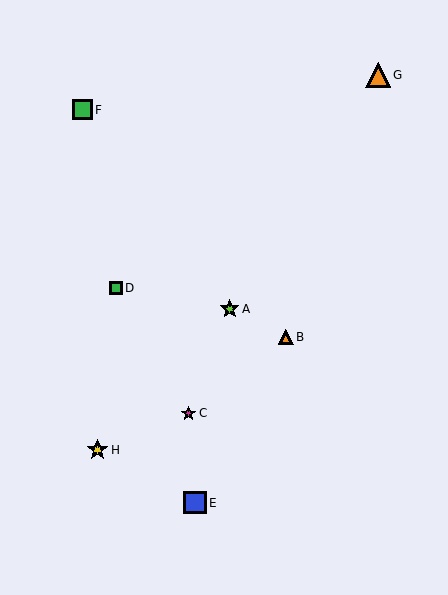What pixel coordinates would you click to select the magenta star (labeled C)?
Click at (189, 413) to select the magenta star C.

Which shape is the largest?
The orange triangle (labeled G) is the largest.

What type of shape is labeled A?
Shape A is a lime star.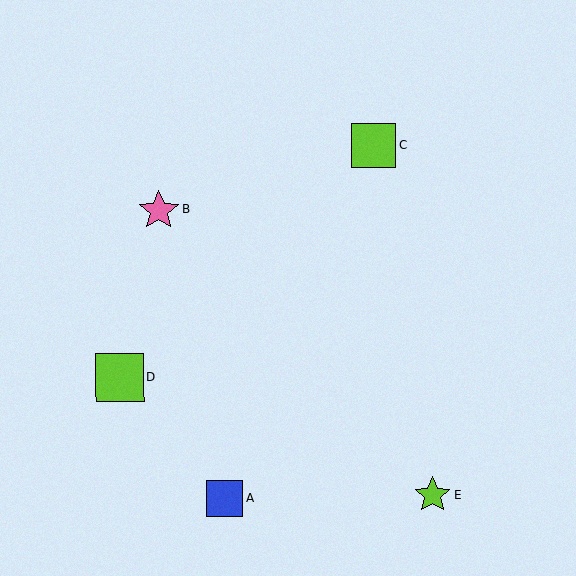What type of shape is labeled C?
Shape C is a lime square.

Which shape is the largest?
The lime square (labeled D) is the largest.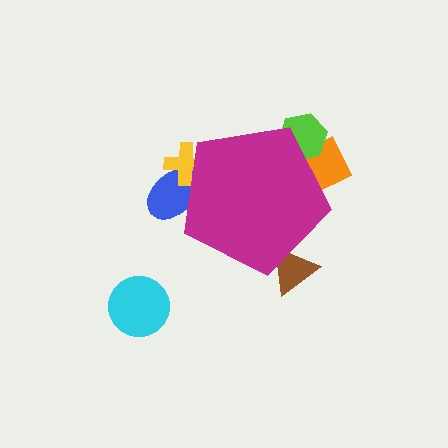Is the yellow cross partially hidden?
Yes, the yellow cross is partially hidden behind the magenta pentagon.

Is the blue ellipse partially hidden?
Yes, the blue ellipse is partially hidden behind the magenta pentagon.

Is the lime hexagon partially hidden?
Yes, the lime hexagon is partially hidden behind the magenta pentagon.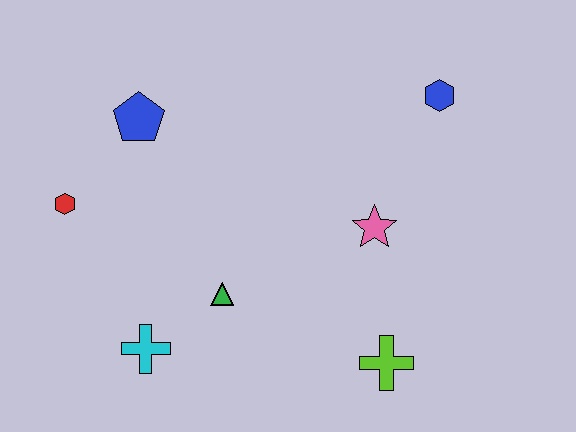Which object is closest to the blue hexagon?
The pink star is closest to the blue hexagon.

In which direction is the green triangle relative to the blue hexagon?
The green triangle is to the left of the blue hexagon.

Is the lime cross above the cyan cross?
No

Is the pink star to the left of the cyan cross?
No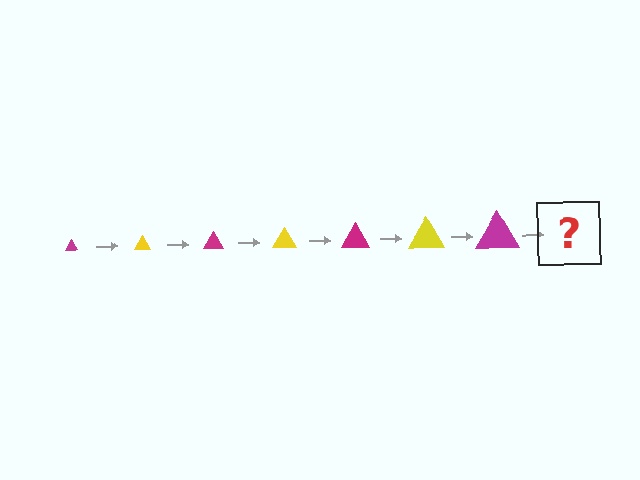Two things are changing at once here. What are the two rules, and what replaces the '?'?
The two rules are that the triangle grows larger each step and the color cycles through magenta and yellow. The '?' should be a yellow triangle, larger than the previous one.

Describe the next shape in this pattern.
It should be a yellow triangle, larger than the previous one.